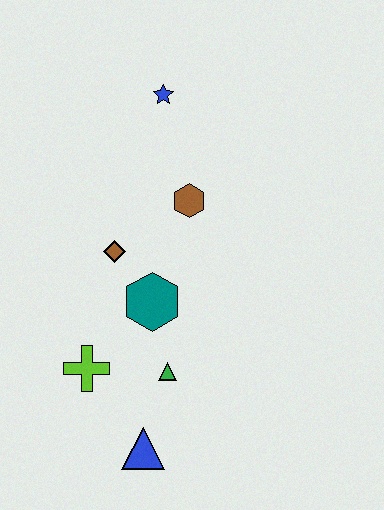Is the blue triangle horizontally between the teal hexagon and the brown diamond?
Yes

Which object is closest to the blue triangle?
The green triangle is closest to the blue triangle.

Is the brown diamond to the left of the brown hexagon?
Yes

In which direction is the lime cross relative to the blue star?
The lime cross is below the blue star.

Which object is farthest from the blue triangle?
The blue star is farthest from the blue triangle.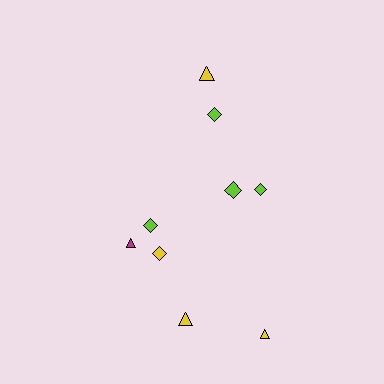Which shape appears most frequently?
Diamond, with 5 objects.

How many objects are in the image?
There are 9 objects.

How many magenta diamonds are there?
There are no magenta diamonds.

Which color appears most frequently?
Yellow, with 4 objects.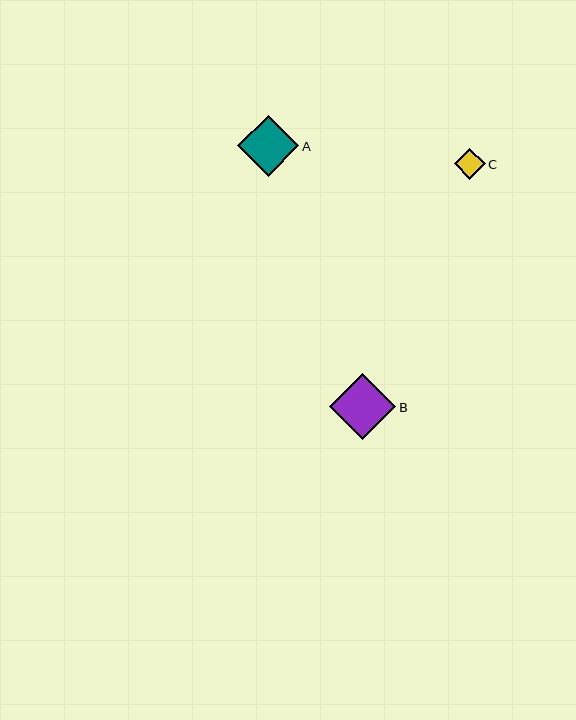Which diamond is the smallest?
Diamond C is the smallest with a size of approximately 31 pixels.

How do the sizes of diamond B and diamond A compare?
Diamond B and diamond A are approximately the same size.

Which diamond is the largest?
Diamond B is the largest with a size of approximately 66 pixels.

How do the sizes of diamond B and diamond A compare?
Diamond B and diamond A are approximately the same size.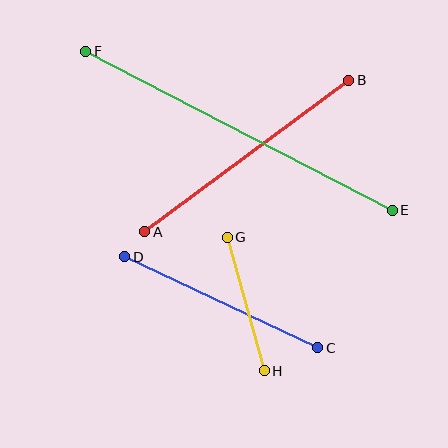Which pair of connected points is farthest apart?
Points E and F are farthest apart.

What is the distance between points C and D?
The distance is approximately 213 pixels.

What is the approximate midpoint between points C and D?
The midpoint is at approximately (221, 302) pixels.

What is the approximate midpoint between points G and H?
The midpoint is at approximately (246, 304) pixels.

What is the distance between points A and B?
The distance is approximately 254 pixels.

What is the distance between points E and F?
The distance is approximately 345 pixels.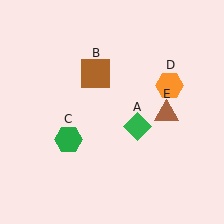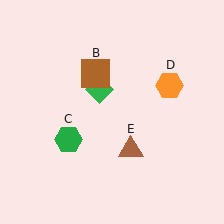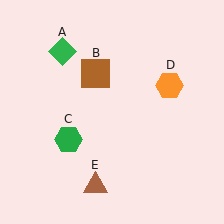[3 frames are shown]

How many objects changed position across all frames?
2 objects changed position: green diamond (object A), brown triangle (object E).